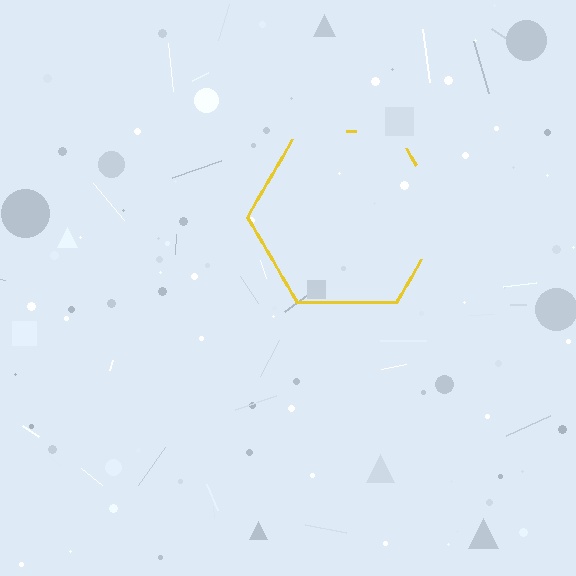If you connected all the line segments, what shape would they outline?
They would outline a hexagon.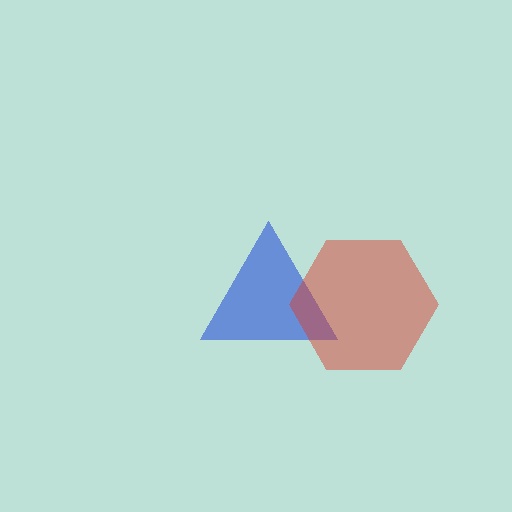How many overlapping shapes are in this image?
There are 2 overlapping shapes in the image.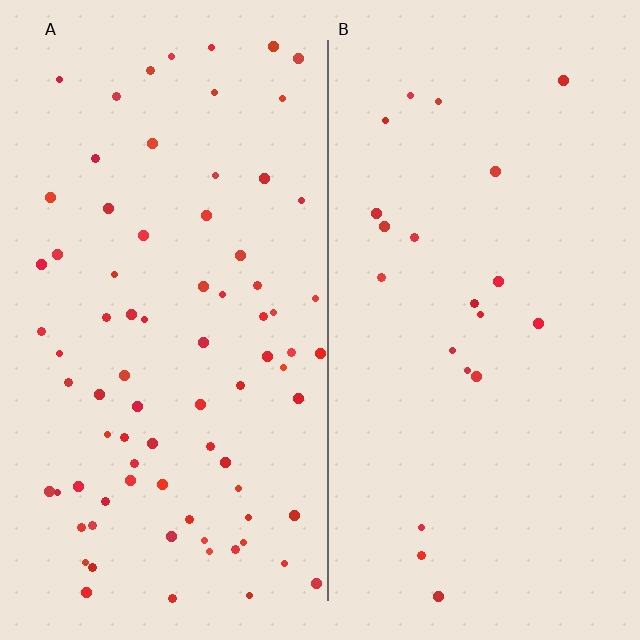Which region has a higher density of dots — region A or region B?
A (the left).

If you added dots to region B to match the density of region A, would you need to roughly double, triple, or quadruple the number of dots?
Approximately quadruple.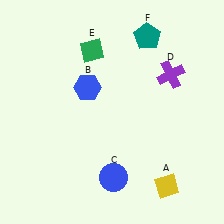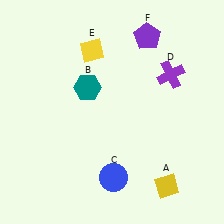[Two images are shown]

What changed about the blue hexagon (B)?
In Image 1, B is blue. In Image 2, it changed to teal.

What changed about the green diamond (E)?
In Image 1, E is green. In Image 2, it changed to yellow.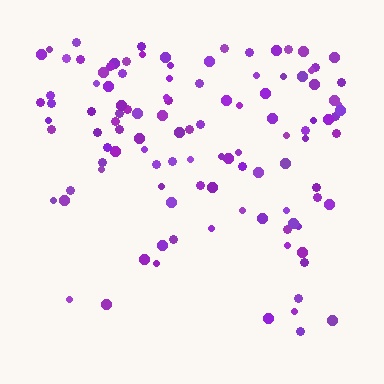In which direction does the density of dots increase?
From bottom to top, with the top side densest.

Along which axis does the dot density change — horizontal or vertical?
Vertical.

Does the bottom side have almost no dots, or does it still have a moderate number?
Still a moderate number, just noticeably fewer than the top.